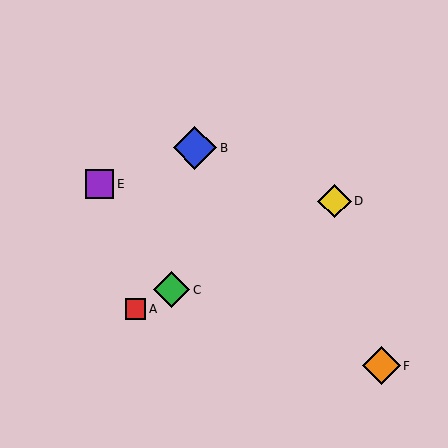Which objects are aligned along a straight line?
Objects A, C, D are aligned along a straight line.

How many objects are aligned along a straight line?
3 objects (A, C, D) are aligned along a straight line.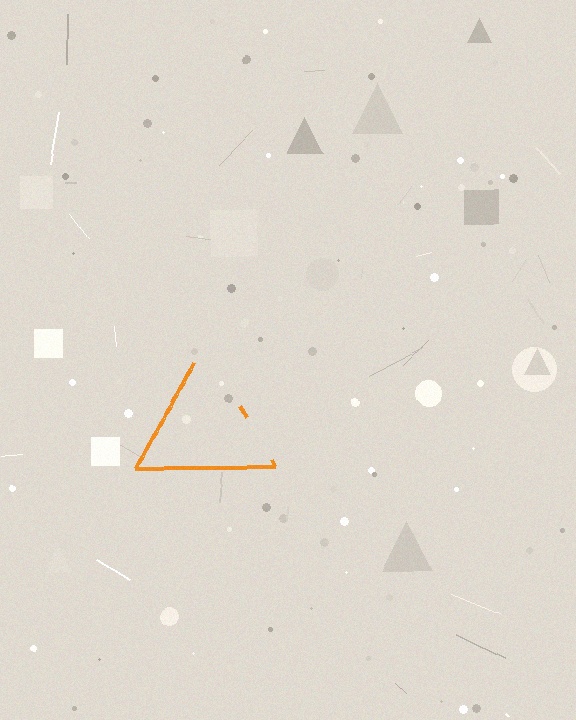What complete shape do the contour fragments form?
The contour fragments form a triangle.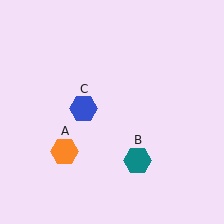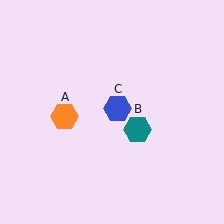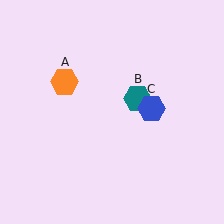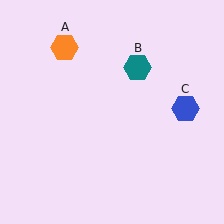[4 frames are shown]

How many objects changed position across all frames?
3 objects changed position: orange hexagon (object A), teal hexagon (object B), blue hexagon (object C).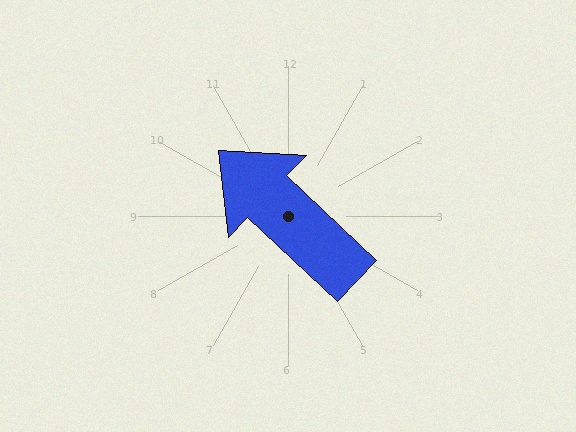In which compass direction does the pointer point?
Northwest.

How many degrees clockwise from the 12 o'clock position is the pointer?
Approximately 313 degrees.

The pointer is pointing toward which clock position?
Roughly 10 o'clock.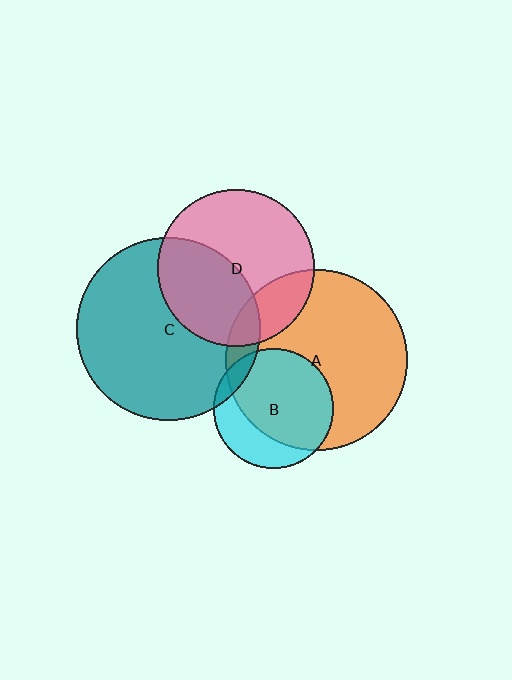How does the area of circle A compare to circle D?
Approximately 1.3 times.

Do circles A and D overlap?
Yes.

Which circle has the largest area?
Circle C (teal).